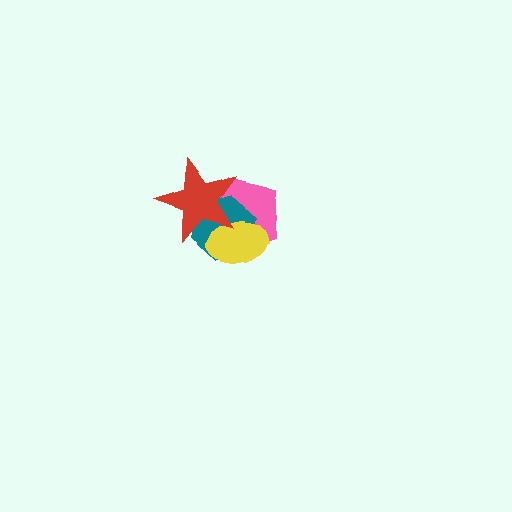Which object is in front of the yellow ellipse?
The red star is in front of the yellow ellipse.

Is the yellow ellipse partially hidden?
Yes, it is partially covered by another shape.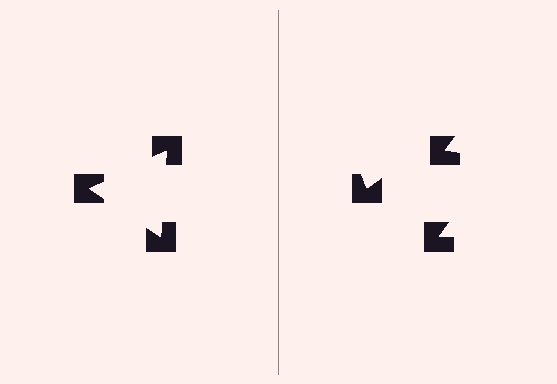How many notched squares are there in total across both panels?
6 — 3 on each side.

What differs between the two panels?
The notched squares are positioned identically on both sides; only the wedge orientations differ. On the left they align to a triangle; on the right they are misaligned.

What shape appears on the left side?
An illusory triangle.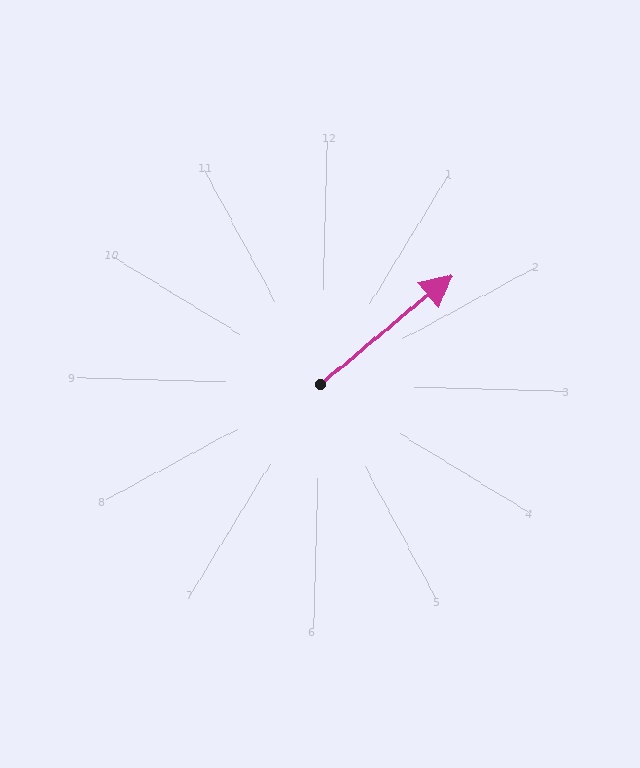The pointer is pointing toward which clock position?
Roughly 2 o'clock.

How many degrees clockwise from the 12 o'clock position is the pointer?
Approximately 49 degrees.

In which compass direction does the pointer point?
Northeast.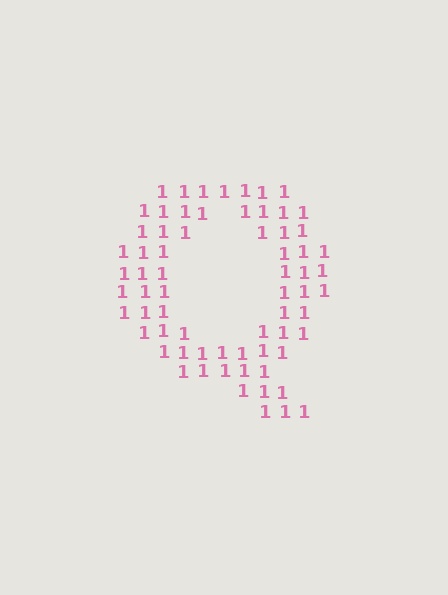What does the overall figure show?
The overall figure shows the letter Q.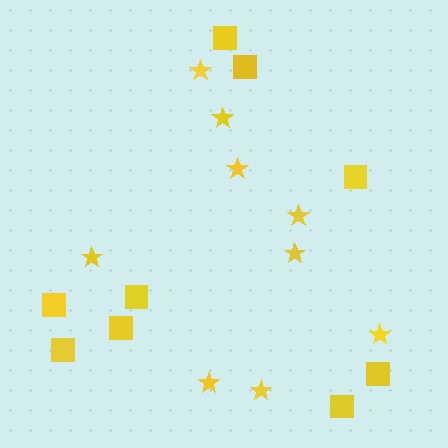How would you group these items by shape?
There are 2 groups: one group of stars (9) and one group of squares (9).